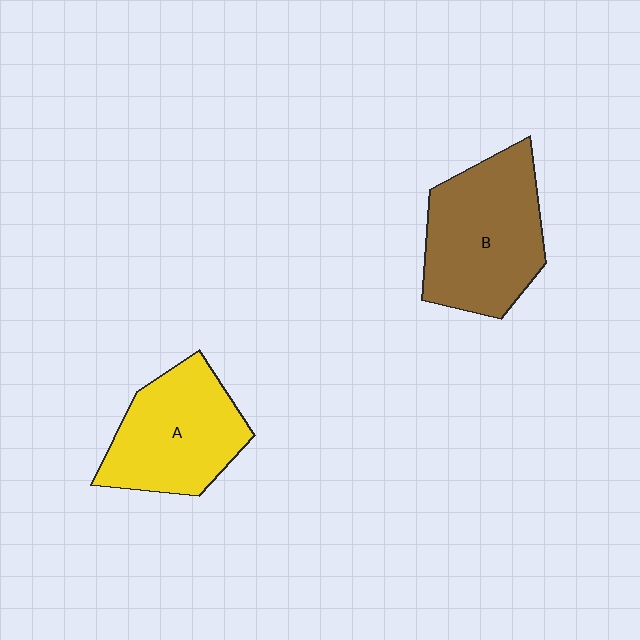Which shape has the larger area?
Shape B (brown).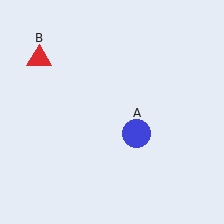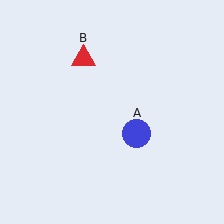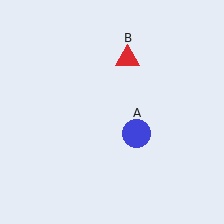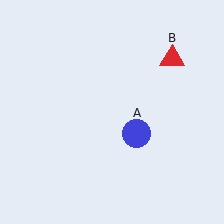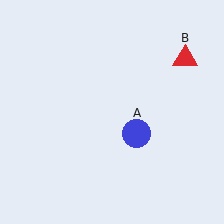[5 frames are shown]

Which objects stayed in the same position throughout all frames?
Blue circle (object A) remained stationary.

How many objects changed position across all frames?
1 object changed position: red triangle (object B).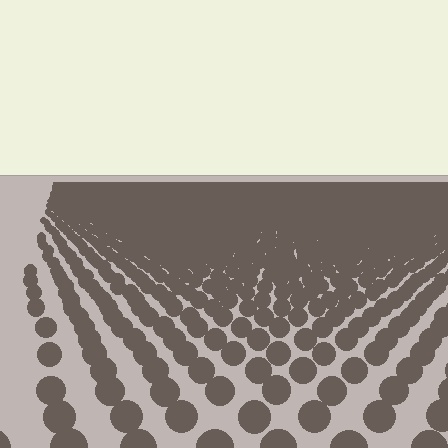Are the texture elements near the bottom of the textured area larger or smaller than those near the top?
Larger. Near the bottom, elements are closer to the viewer and appear at a bigger on-screen size.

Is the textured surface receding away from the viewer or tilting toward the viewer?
The surface is receding away from the viewer. Texture elements get smaller and denser toward the top.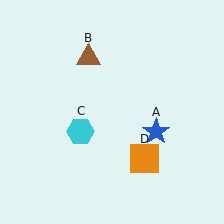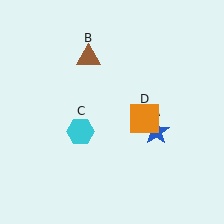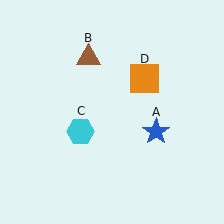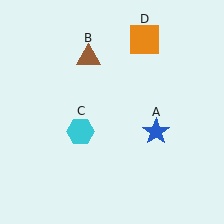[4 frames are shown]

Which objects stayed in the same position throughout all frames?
Blue star (object A) and brown triangle (object B) and cyan hexagon (object C) remained stationary.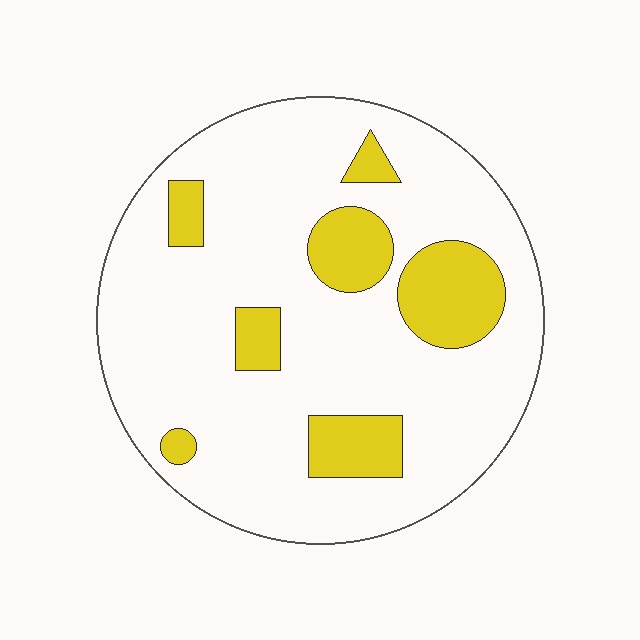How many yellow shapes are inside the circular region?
7.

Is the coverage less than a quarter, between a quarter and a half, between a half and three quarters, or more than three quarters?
Less than a quarter.